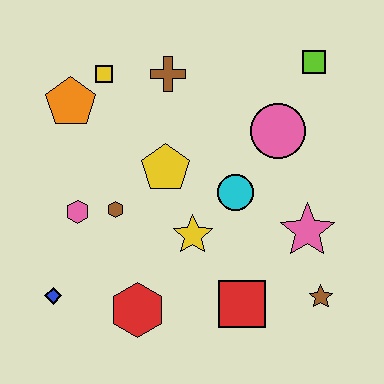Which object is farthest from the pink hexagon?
The lime square is farthest from the pink hexagon.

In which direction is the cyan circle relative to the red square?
The cyan circle is above the red square.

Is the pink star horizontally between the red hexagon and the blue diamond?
No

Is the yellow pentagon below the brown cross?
Yes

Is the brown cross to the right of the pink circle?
No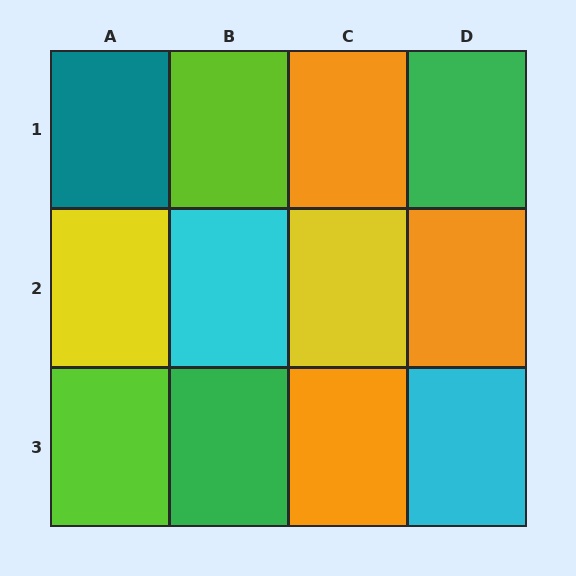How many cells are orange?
3 cells are orange.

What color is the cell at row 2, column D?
Orange.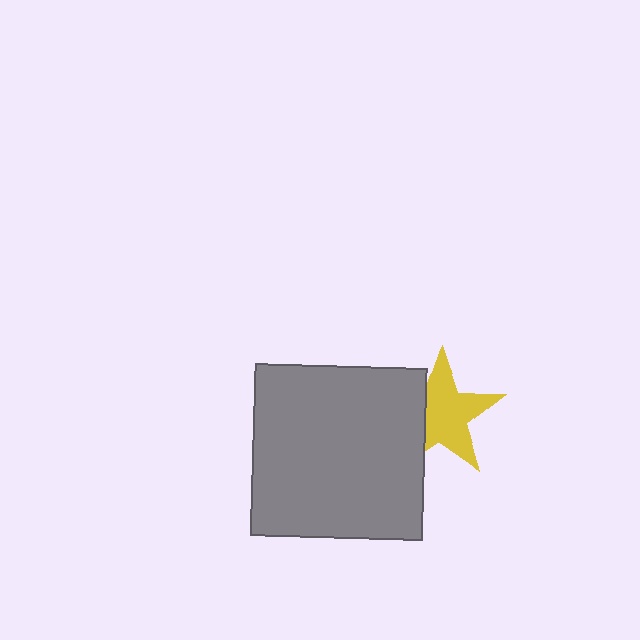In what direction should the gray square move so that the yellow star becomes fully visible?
The gray square should move left. That is the shortest direction to clear the overlap and leave the yellow star fully visible.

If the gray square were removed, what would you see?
You would see the complete yellow star.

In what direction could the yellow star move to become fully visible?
The yellow star could move right. That would shift it out from behind the gray square entirely.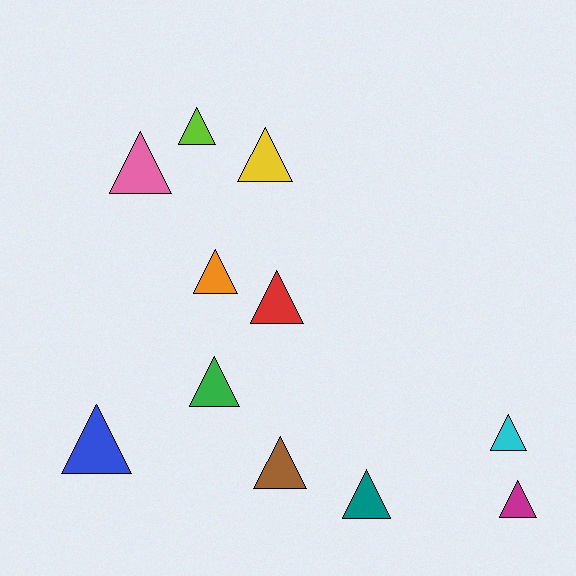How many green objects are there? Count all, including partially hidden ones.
There is 1 green object.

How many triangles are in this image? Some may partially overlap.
There are 11 triangles.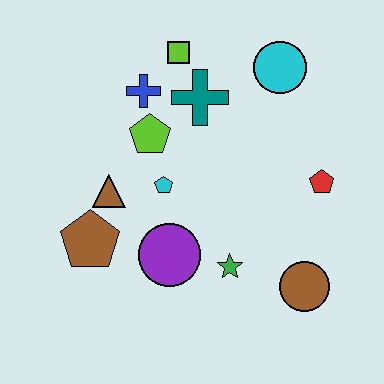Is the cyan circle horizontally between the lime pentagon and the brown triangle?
No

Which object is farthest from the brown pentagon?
The cyan circle is farthest from the brown pentagon.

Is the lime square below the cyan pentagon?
No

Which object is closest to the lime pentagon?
The blue cross is closest to the lime pentagon.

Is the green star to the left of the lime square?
No